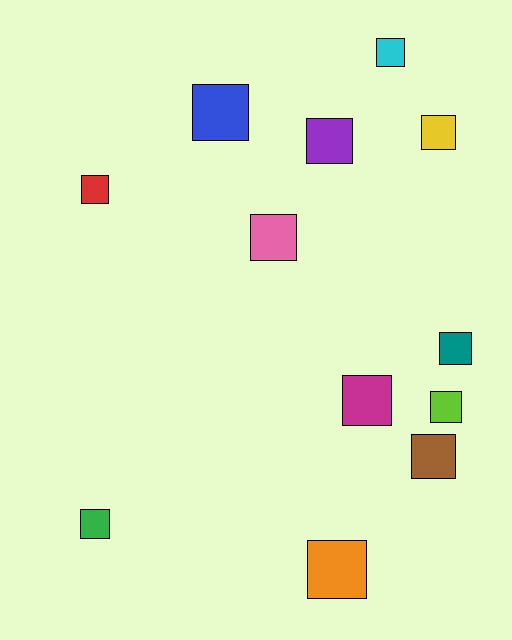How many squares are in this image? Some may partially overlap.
There are 12 squares.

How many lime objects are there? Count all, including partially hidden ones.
There is 1 lime object.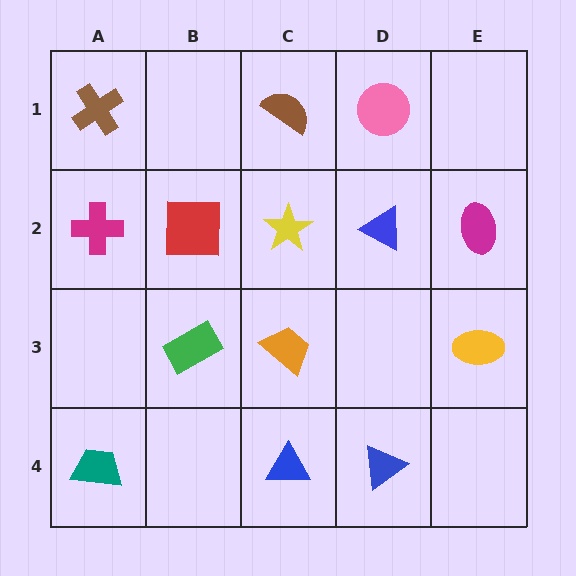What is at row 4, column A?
A teal trapezoid.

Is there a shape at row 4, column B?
No, that cell is empty.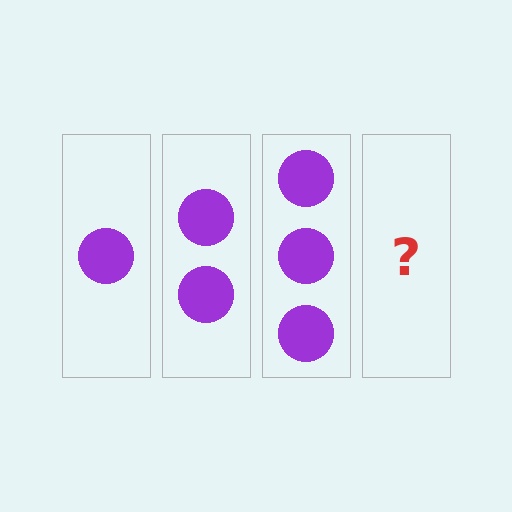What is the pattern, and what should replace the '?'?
The pattern is that each step adds one more circle. The '?' should be 4 circles.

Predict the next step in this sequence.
The next step is 4 circles.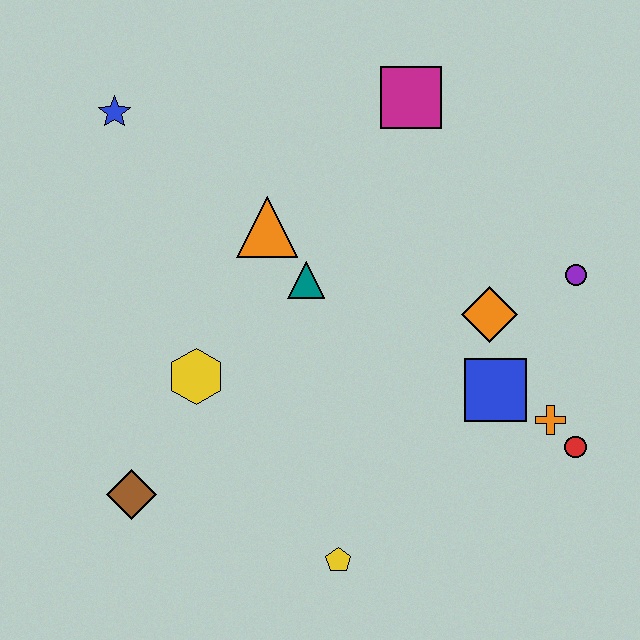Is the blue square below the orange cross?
No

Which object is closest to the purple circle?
The orange diamond is closest to the purple circle.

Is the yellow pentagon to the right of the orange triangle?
Yes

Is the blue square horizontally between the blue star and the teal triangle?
No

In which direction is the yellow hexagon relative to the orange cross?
The yellow hexagon is to the left of the orange cross.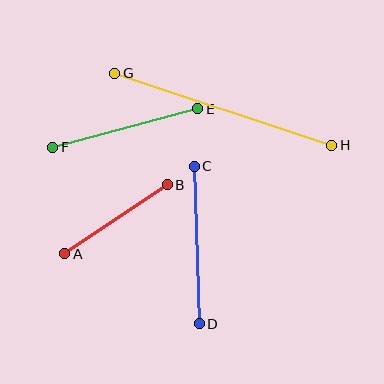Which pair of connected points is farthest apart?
Points G and H are farthest apart.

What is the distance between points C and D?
The distance is approximately 158 pixels.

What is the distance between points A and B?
The distance is approximately 123 pixels.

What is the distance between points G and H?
The distance is approximately 229 pixels.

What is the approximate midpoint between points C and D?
The midpoint is at approximately (197, 245) pixels.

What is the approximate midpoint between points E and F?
The midpoint is at approximately (125, 128) pixels.